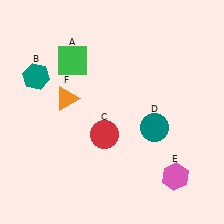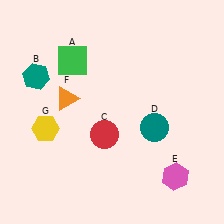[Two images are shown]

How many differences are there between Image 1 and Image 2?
There is 1 difference between the two images.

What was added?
A yellow hexagon (G) was added in Image 2.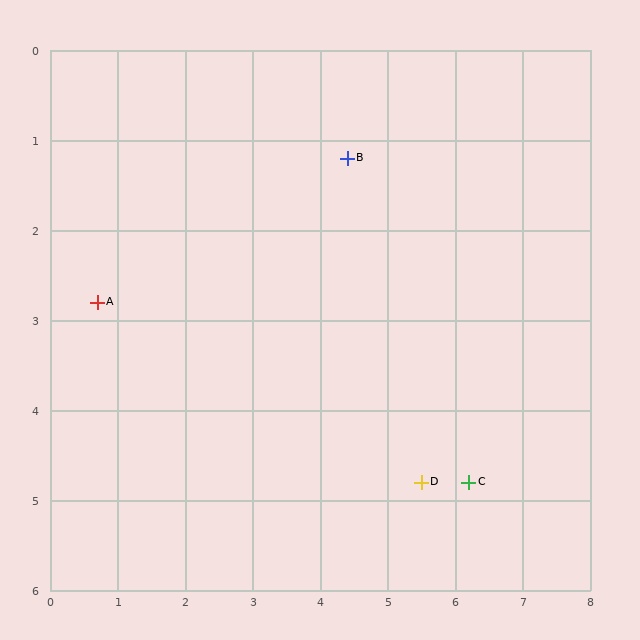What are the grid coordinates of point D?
Point D is at approximately (5.5, 4.8).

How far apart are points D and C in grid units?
Points D and C are about 0.7 grid units apart.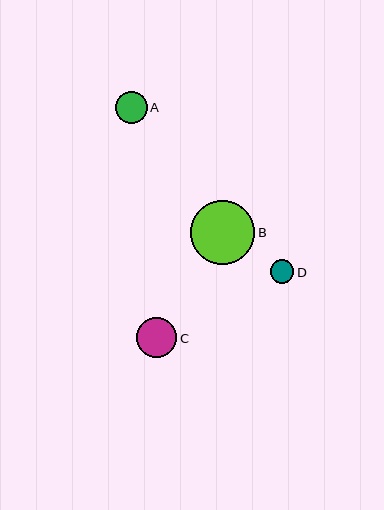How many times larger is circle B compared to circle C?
Circle B is approximately 1.6 times the size of circle C.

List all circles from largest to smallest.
From largest to smallest: B, C, A, D.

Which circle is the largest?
Circle B is the largest with a size of approximately 64 pixels.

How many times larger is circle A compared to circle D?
Circle A is approximately 1.4 times the size of circle D.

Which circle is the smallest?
Circle D is the smallest with a size of approximately 23 pixels.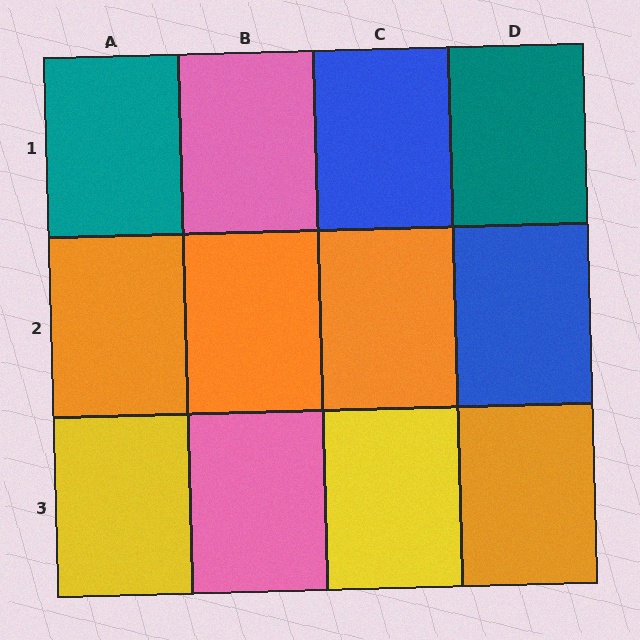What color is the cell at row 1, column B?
Pink.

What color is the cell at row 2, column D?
Blue.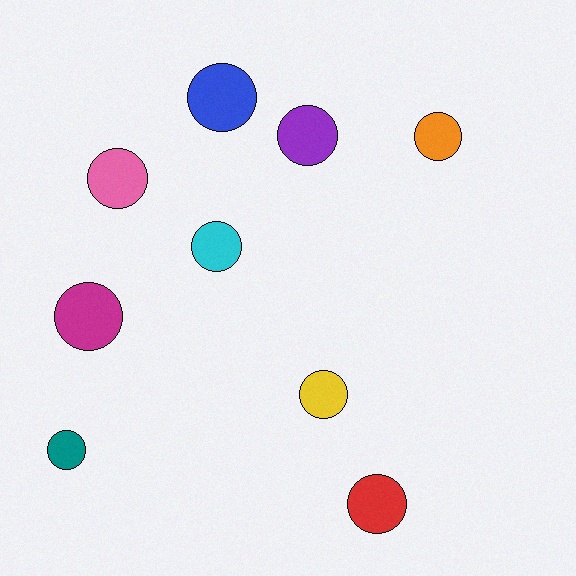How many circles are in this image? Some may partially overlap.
There are 9 circles.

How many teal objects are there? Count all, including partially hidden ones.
There is 1 teal object.